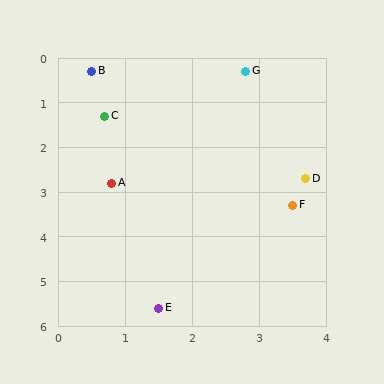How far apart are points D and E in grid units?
Points D and E are about 3.6 grid units apart.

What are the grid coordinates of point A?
Point A is at approximately (0.8, 2.8).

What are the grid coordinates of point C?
Point C is at approximately (0.7, 1.3).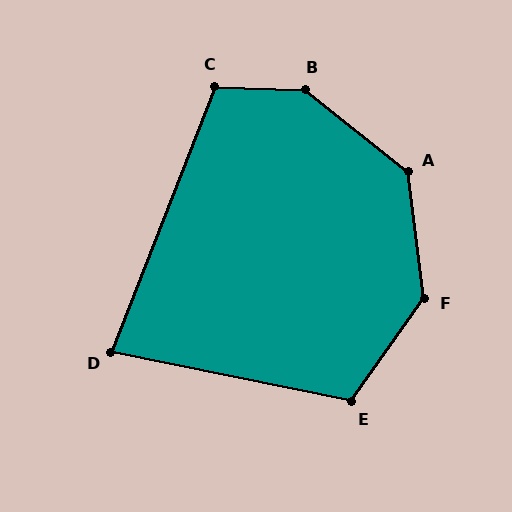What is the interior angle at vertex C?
Approximately 110 degrees (obtuse).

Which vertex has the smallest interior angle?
D, at approximately 80 degrees.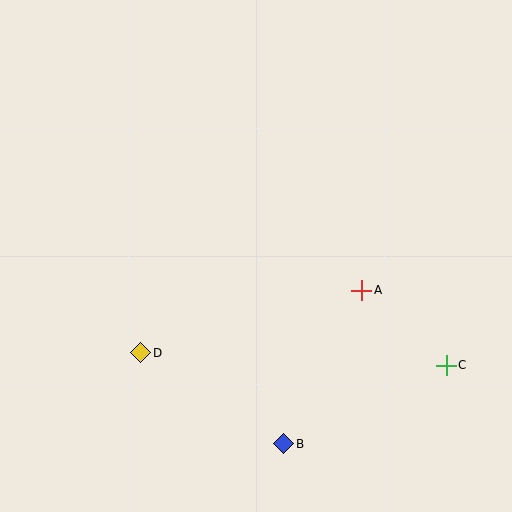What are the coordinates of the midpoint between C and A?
The midpoint between C and A is at (404, 328).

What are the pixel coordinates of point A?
Point A is at (362, 290).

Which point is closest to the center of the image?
Point A at (362, 290) is closest to the center.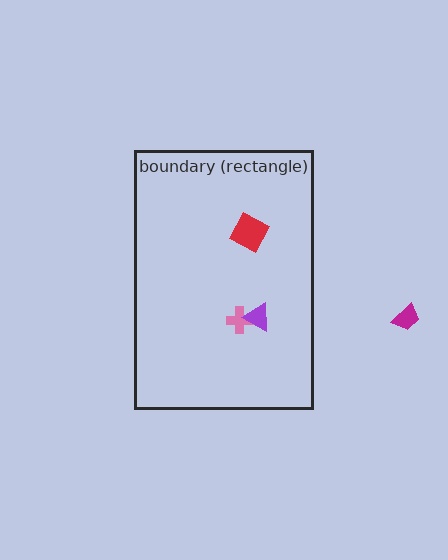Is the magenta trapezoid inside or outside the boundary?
Outside.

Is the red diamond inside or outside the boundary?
Inside.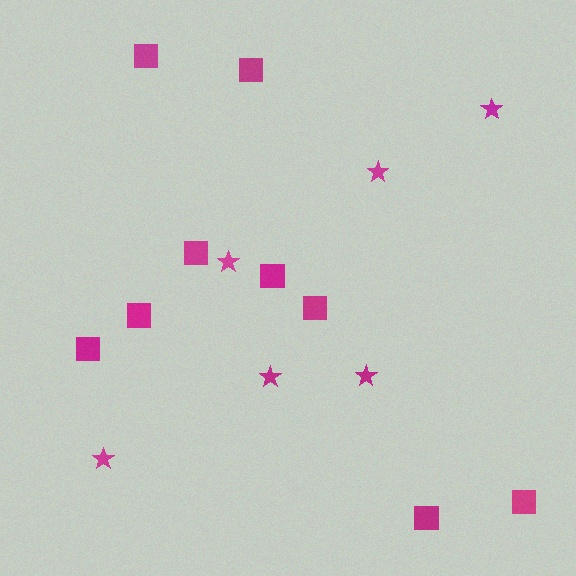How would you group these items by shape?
There are 2 groups: one group of squares (9) and one group of stars (6).